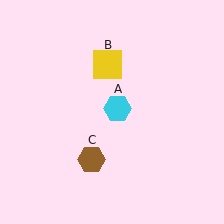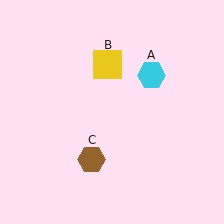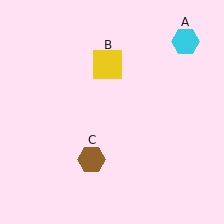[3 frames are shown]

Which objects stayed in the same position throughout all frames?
Yellow square (object B) and brown hexagon (object C) remained stationary.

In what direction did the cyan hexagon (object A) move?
The cyan hexagon (object A) moved up and to the right.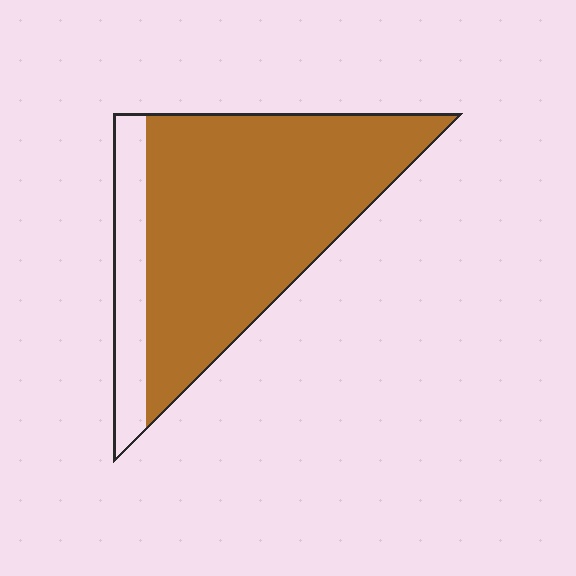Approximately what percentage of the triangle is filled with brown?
Approximately 80%.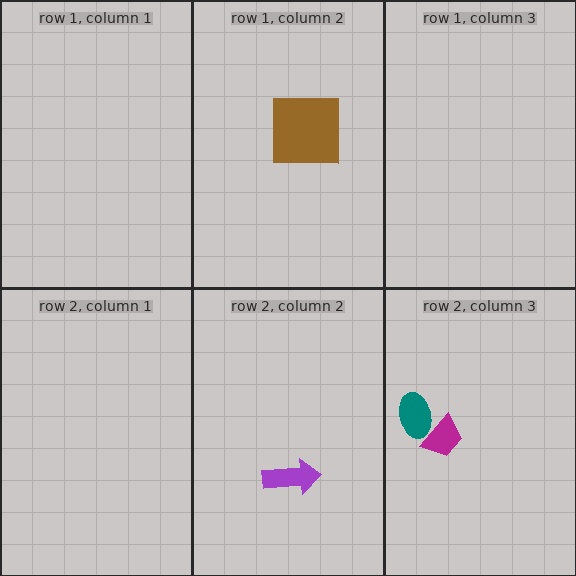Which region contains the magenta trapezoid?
The row 2, column 3 region.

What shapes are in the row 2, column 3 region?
The teal ellipse, the magenta trapezoid.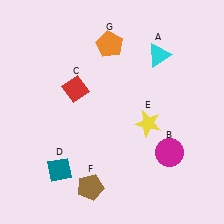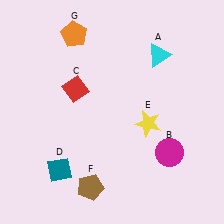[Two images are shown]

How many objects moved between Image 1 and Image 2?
1 object moved between the two images.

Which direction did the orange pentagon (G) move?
The orange pentagon (G) moved left.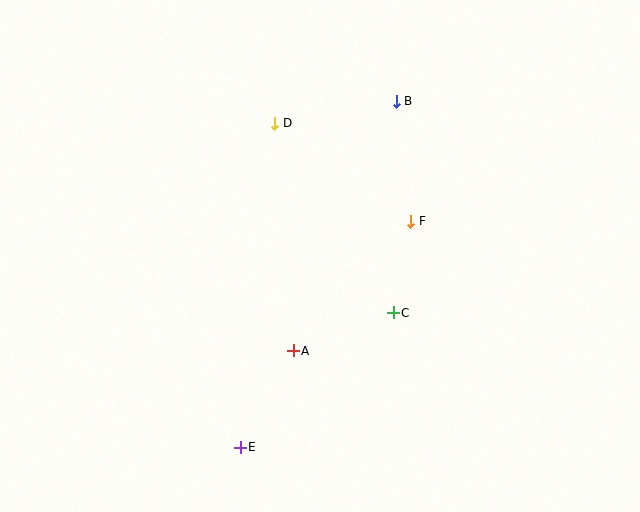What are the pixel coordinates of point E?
Point E is at (240, 447).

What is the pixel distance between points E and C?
The distance between E and C is 204 pixels.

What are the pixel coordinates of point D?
Point D is at (275, 123).